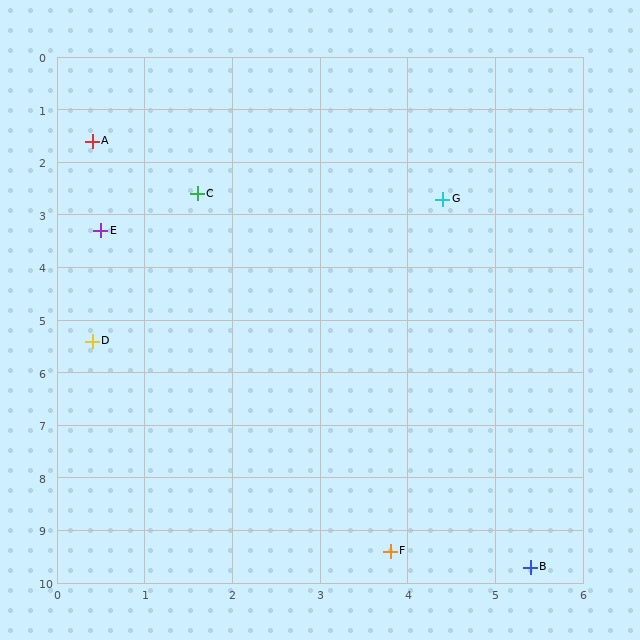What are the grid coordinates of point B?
Point B is at approximately (5.4, 9.7).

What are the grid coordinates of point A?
Point A is at approximately (0.4, 1.6).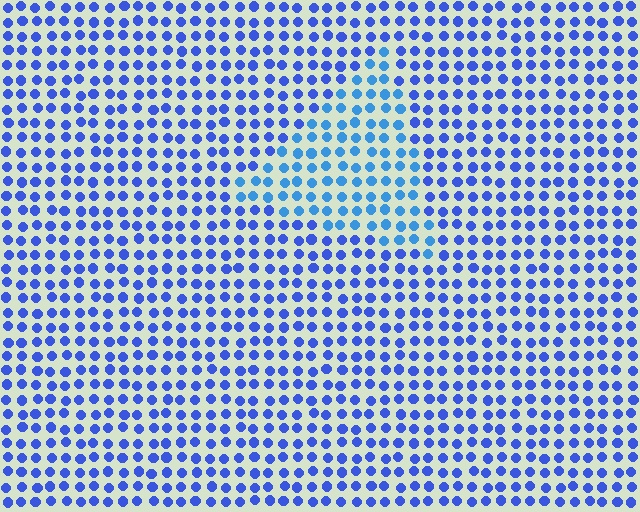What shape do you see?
I see a triangle.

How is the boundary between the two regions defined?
The boundary is defined purely by a slight shift in hue (about 23 degrees). Spacing, size, and orientation are identical on both sides.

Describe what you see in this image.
The image is filled with small blue elements in a uniform arrangement. A triangle-shaped region is visible where the elements are tinted to a slightly different hue, forming a subtle color boundary.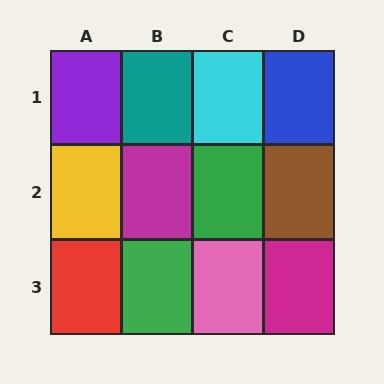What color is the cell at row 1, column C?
Cyan.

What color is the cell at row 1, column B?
Teal.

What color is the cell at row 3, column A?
Red.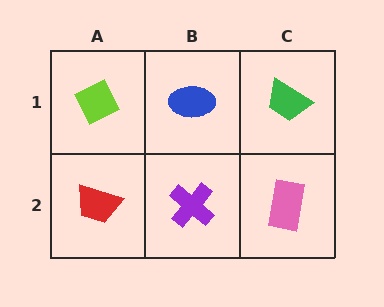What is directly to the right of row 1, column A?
A blue ellipse.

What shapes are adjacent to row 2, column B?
A blue ellipse (row 1, column B), a red trapezoid (row 2, column A), a pink rectangle (row 2, column C).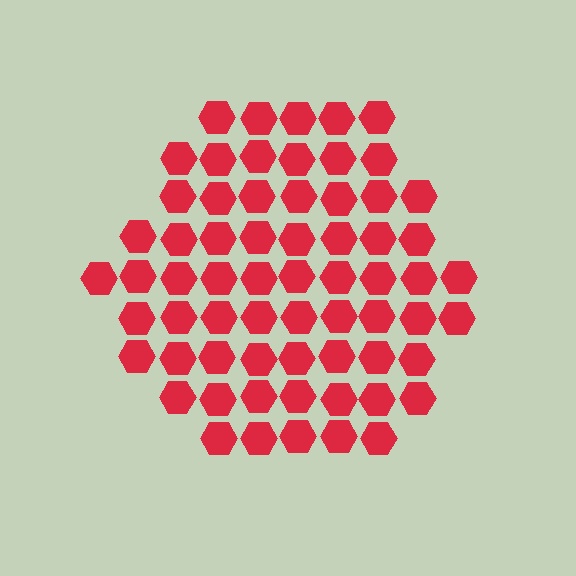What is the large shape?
The large shape is a hexagon.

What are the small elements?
The small elements are hexagons.